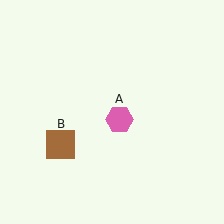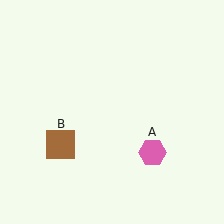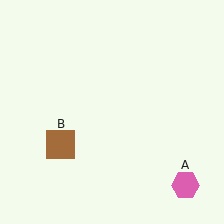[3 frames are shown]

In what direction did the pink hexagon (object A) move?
The pink hexagon (object A) moved down and to the right.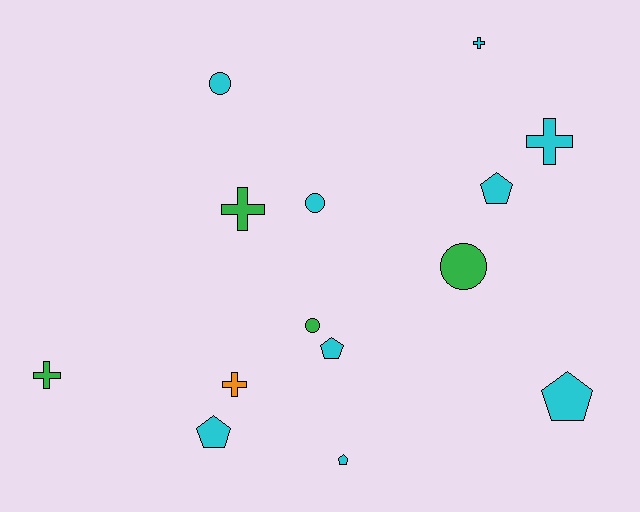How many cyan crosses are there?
There are 2 cyan crosses.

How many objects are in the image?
There are 14 objects.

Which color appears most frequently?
Cyan, with 9 objects.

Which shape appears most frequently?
Pentagon, with 5 objects.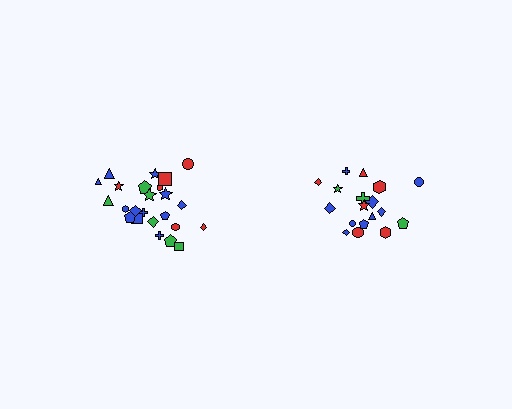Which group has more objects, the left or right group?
The left group.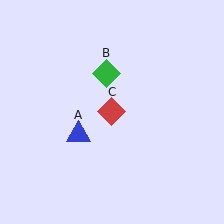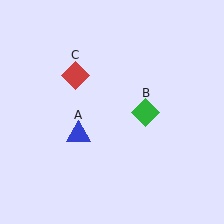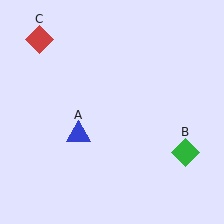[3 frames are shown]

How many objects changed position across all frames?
2 objects changed position: green diamond (object B), red diamond (object C).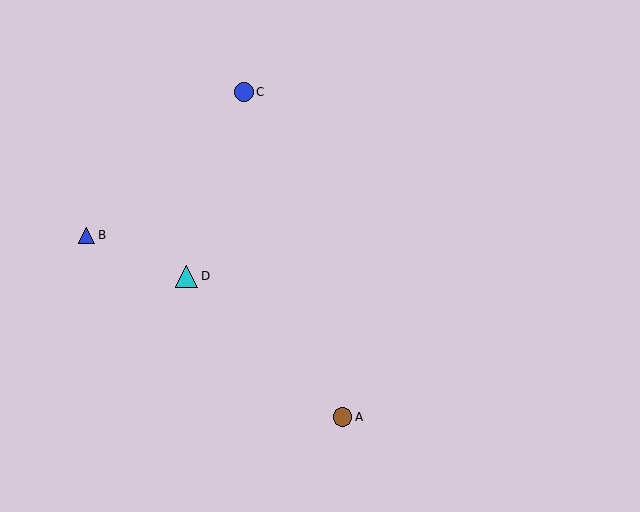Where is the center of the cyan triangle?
The center of the cyan triangle is at (187, 276).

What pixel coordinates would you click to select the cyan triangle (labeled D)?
Click at (187, 276) to select the cyan triangle D.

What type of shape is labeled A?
Shape A is a brown circle.